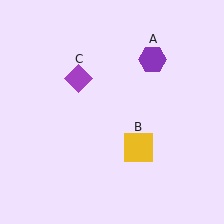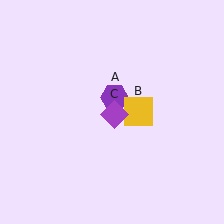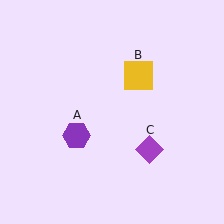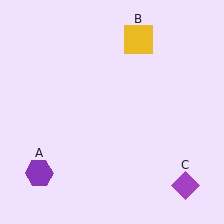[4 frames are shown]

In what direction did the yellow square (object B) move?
The yellow square (object B) moved up.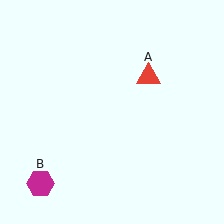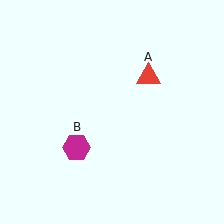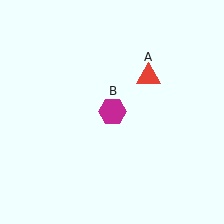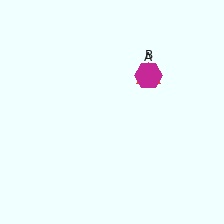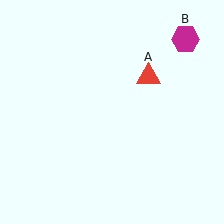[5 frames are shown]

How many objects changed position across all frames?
1 object changed position: magenta hexagon (object B).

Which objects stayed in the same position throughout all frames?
Red triangle (object A) remained stationary.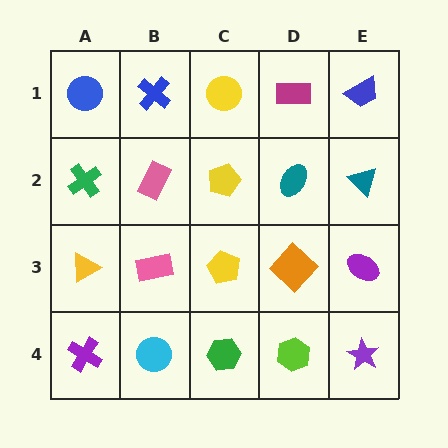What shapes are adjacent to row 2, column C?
A yellow circle (row 1, column C), a yellow pentagon (row 3, column C), a pink rectangle (row 2, column B), a teal ellipse (row 2, column D).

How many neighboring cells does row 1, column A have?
2.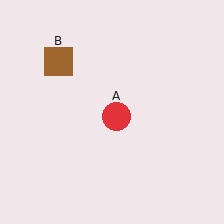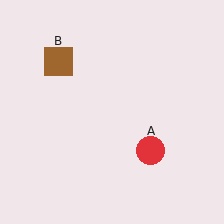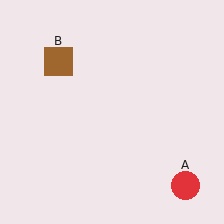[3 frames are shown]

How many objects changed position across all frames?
1 object changed position: red circle (object A).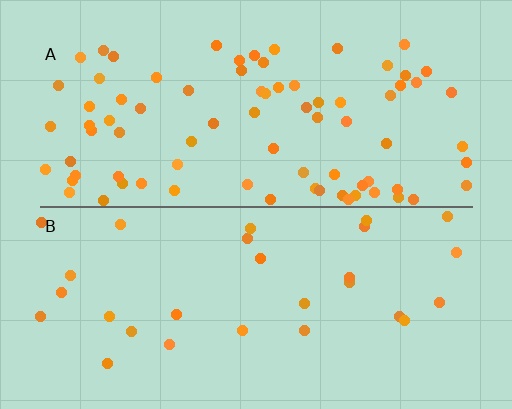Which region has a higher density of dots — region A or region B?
A (the top).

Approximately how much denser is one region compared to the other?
Approximately 2.8× — region A over region B.